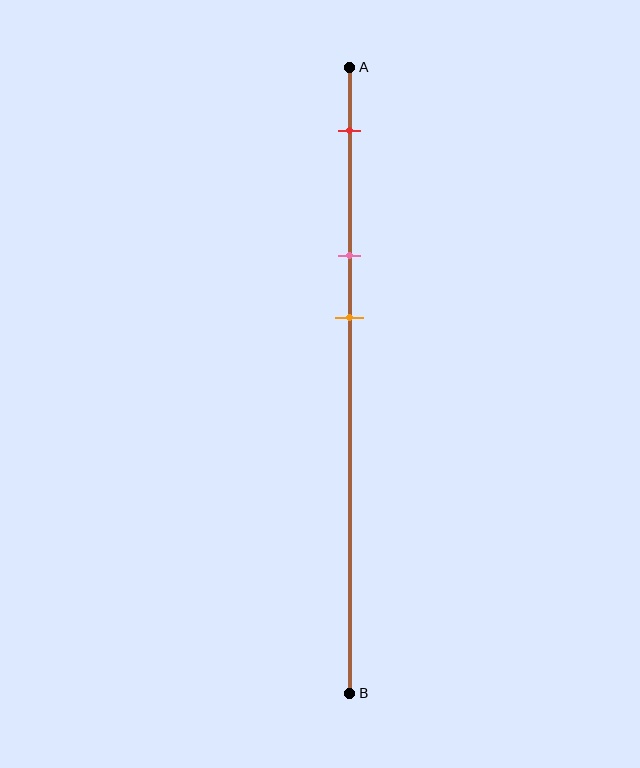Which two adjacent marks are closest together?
The pink and orange marks are the closest adjacent pair.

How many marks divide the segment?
There are 3 marks dividing the segment.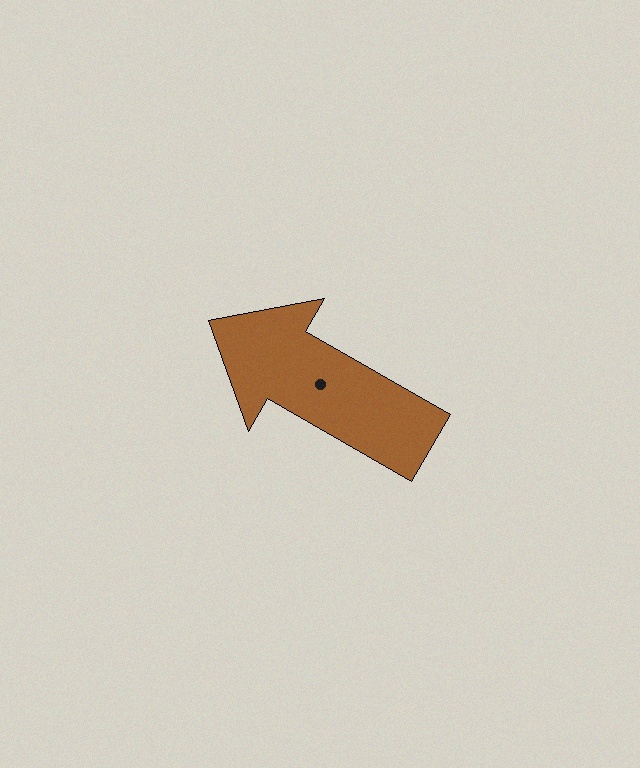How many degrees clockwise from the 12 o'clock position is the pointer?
Approximately 300 degrees.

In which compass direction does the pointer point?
Northwest.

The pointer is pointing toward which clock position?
Roughly 10 o'clock.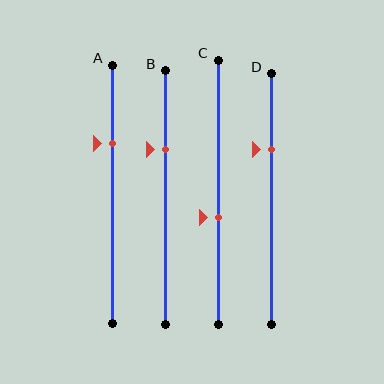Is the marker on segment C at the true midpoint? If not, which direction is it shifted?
No, the marker on segment C is shifted downward by about 10% of the segment length.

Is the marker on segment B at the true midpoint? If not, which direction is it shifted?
No, the marker on segment B is shifted upward by about 19% of the segment length.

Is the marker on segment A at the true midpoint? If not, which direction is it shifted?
No, the marker on segment A is shifted upward by about 20% of the segment length.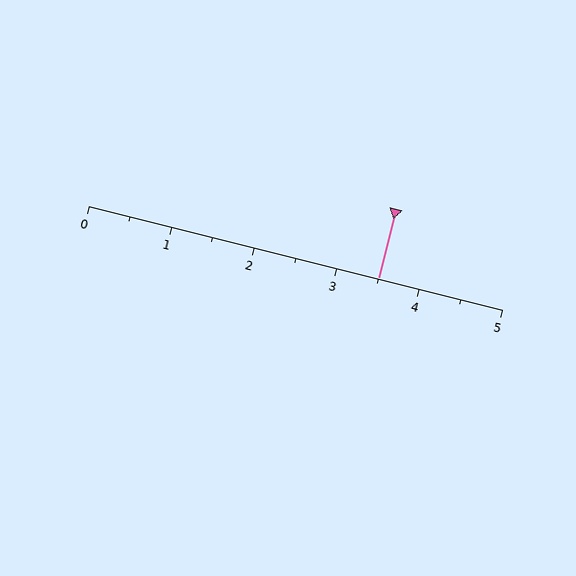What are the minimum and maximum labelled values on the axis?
The axis runs from 0 to 5.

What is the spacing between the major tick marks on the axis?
The major ticks are spaced 1 apart.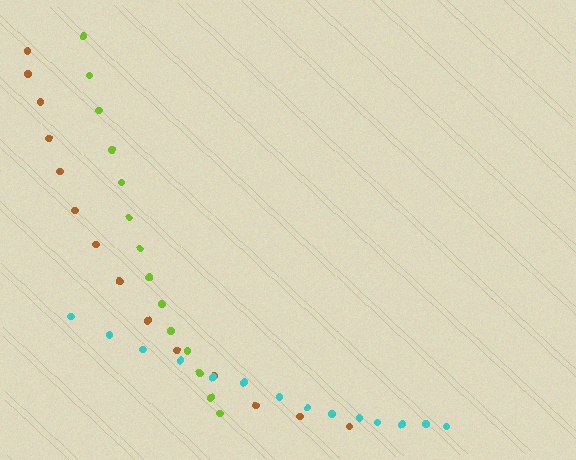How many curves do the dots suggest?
There are 3 distinct paths.